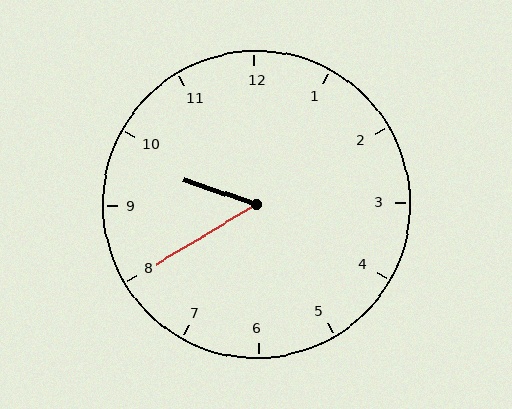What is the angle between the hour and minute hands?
Approximately 50 degrees.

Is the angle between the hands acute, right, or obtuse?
It is acute.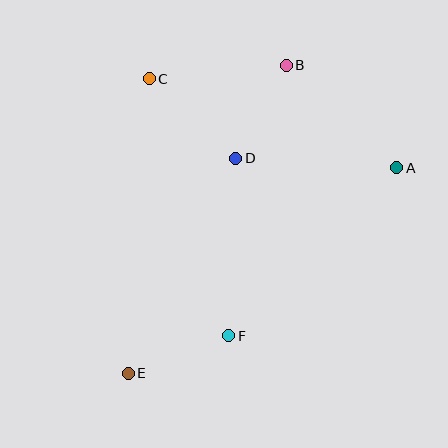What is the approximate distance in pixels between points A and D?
The distance between A and D is approximately 161 pixels.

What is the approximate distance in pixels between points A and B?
The distance between A and B is approximately 151 pixels.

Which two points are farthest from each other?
Points B and E are farthest from each other.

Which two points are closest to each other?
Points B and D are closest to each other.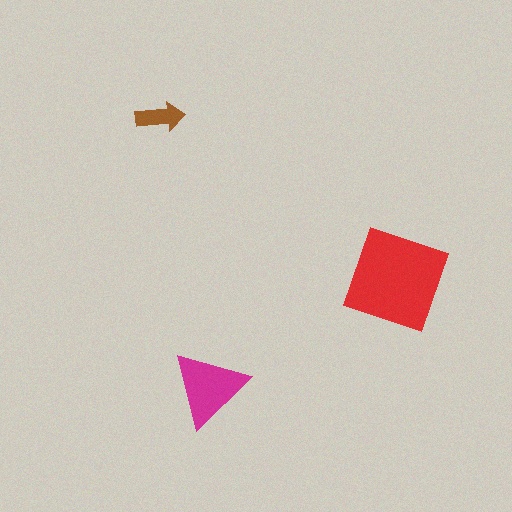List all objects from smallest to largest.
The brown arrow, the magenta triangle, the red square.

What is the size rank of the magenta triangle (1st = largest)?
2nd.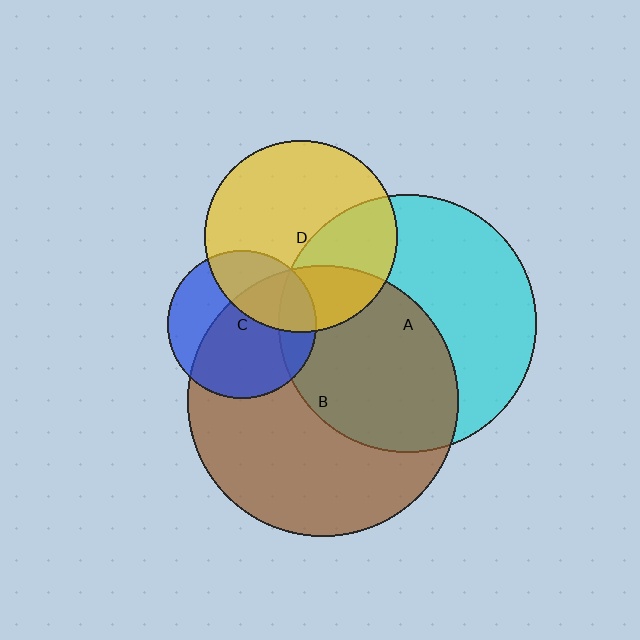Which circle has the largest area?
Circle B (brown).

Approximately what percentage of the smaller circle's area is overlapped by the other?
Approximately 50%.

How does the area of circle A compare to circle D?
Approximately 1.8 times.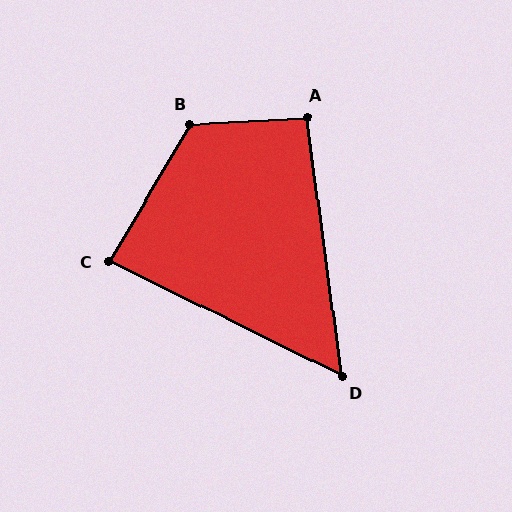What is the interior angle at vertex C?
Approximately 86 degrees (approximately right).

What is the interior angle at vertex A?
Approximately 94 degrees (approximately right).